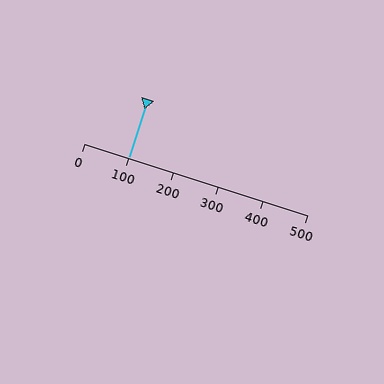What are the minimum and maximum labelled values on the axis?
The axis runs from 0 to 500.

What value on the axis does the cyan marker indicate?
The marker indicates approximately 100.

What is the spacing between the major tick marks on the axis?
The major ticks are spaced 100 apart.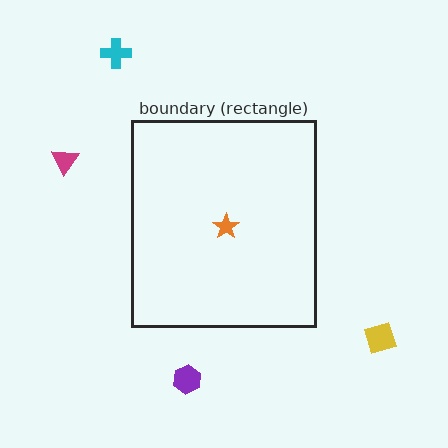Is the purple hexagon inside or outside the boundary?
Outside.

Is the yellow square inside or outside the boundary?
Outside.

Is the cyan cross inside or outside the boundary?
Outside.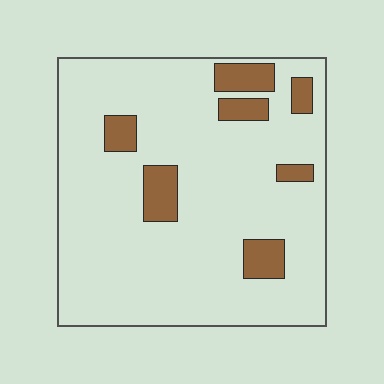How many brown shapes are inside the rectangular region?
7.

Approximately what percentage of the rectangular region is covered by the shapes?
Approximately 15%.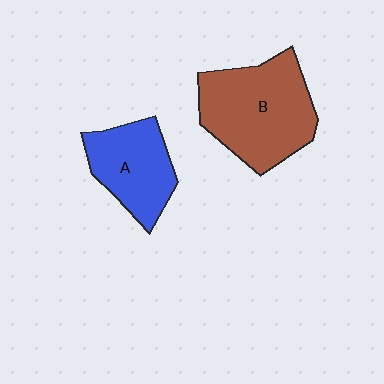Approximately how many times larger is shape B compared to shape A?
Approximately 1.5 times.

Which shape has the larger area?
Shape B (brown).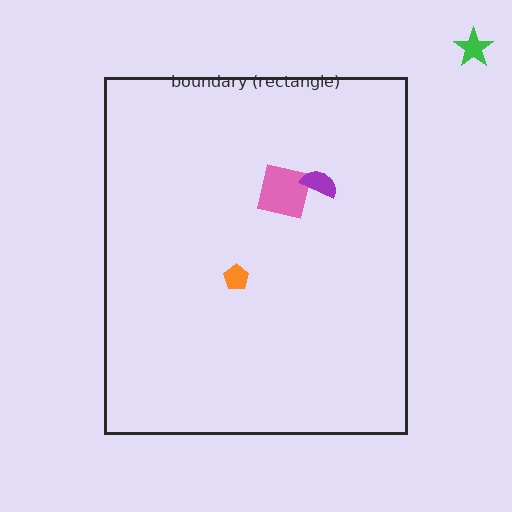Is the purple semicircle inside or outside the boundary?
Inside.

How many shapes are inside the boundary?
3 inside, 1 outside.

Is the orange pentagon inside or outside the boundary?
Inside.